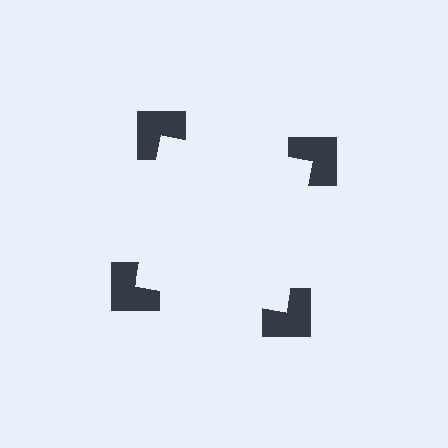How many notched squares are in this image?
There are 4 — one at each vertex of the illusory square.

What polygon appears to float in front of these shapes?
An illusory square — its edges are inferred from the aligned wedge cuts in the notched squares, not physically drawn.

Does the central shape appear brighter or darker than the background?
It typically appears slightly brighter than the background, even though no actual brightness change is drawn.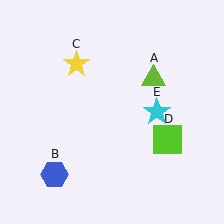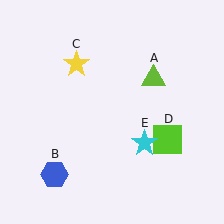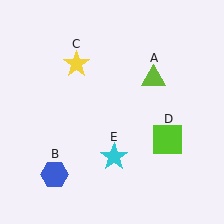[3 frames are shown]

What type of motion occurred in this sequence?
The cyan star (object E) rotated clockwise around the center of the scene.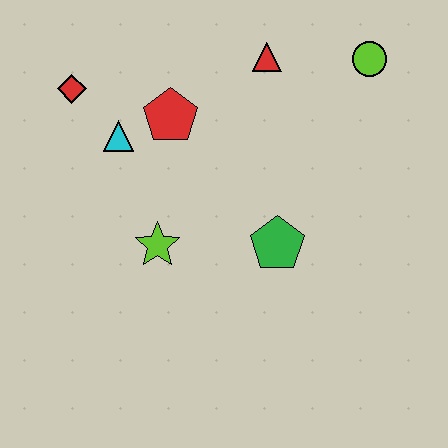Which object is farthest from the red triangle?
The lime star is farthest from the red triangle.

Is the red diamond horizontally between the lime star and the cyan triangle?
No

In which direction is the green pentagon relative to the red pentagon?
The green pentagon is below the red pentagon.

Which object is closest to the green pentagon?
The lime star is closest to the green pentagon.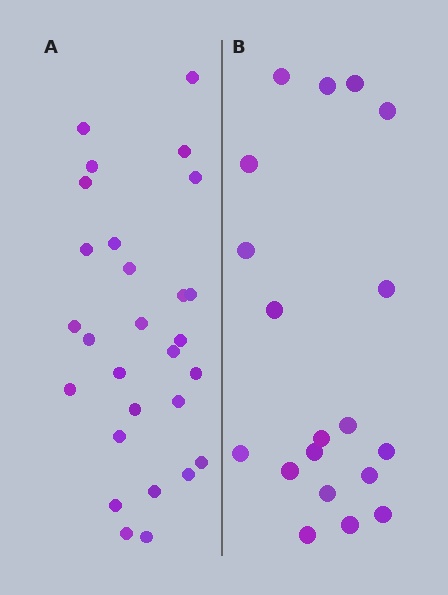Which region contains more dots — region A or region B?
Region A (the left region) has more dots.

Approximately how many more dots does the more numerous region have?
Region A has roughly 8 or so more dots than region B.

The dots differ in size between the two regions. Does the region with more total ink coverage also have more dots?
No. Region B has more total ink coverage because its dots are larger, but region A actually contains more individual dots. Total area can be misleading — the number of items is what matters here.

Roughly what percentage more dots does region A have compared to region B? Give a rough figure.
About 45% more.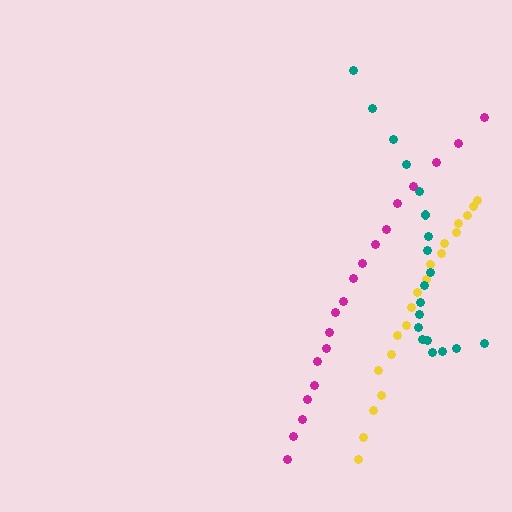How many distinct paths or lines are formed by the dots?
There are 3 distinct paths.